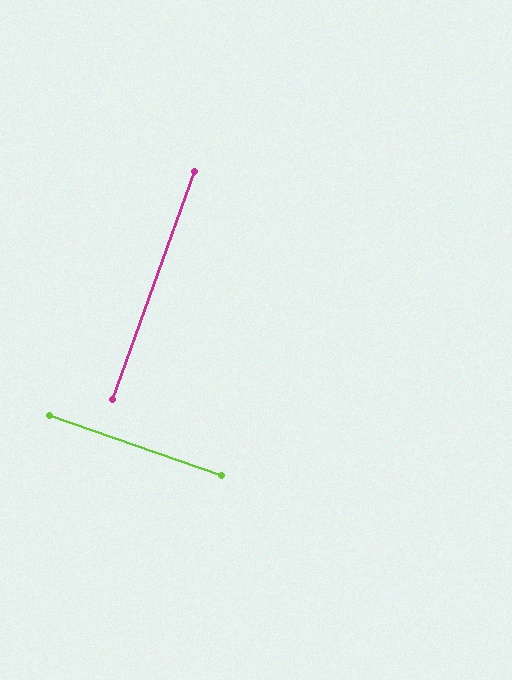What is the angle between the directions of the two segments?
Approximately 89 degrees.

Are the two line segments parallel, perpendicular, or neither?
Perpendicular — they meet at approximately 89°.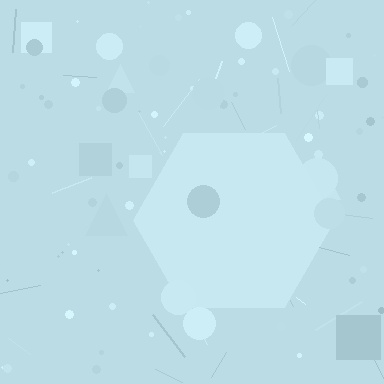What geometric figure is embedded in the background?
A hexagon is embedded in the background.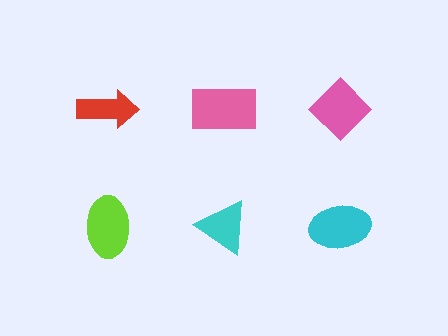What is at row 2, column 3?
A cyan ellipse.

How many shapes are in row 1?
3 shapes.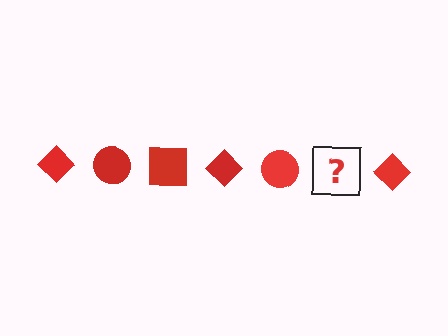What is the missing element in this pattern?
The missing element is a red square.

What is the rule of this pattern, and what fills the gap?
The rule is that the pattern cycles through diamond, circle, square shapes in red. The gap should be filled with a red square.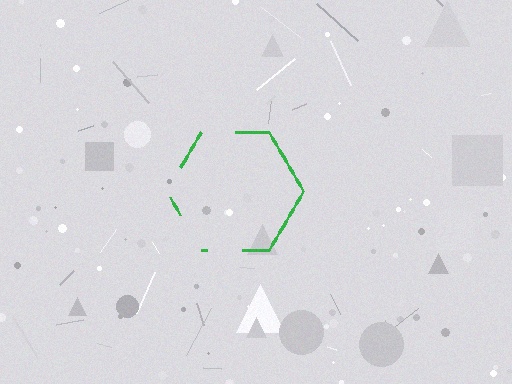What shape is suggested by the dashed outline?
The dashed outline suggests a hexagon.